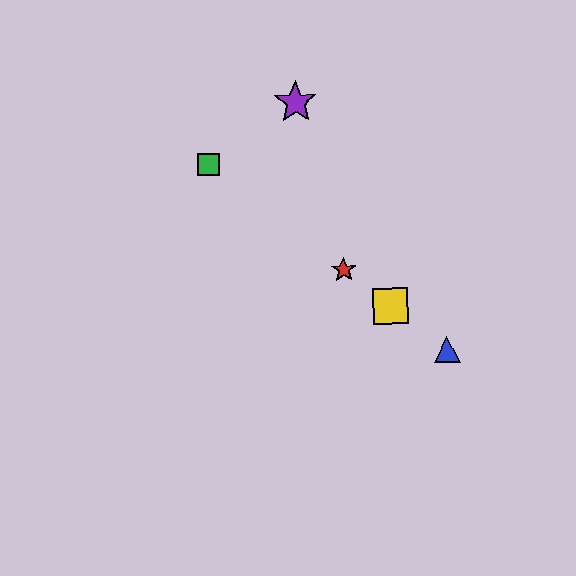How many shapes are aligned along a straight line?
4 shapes (the red star, the blue triangle, the green square, the yellow square) are aligned along a straight line.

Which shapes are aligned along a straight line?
The red star, the blue triangle, the green square, the yellow square are aligned along a straight line.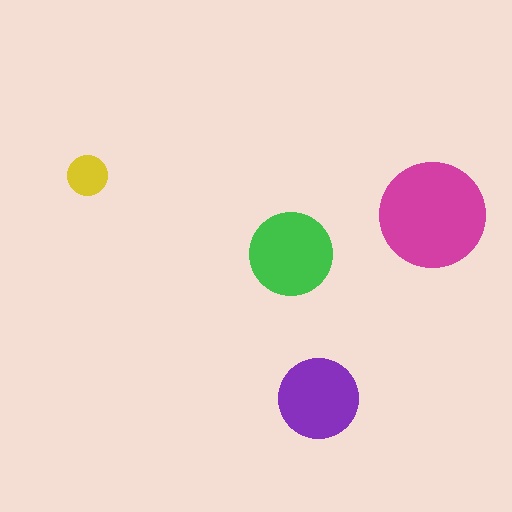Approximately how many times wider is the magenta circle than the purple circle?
About 1.5 times wider.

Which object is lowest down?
The purple circle is bottommost.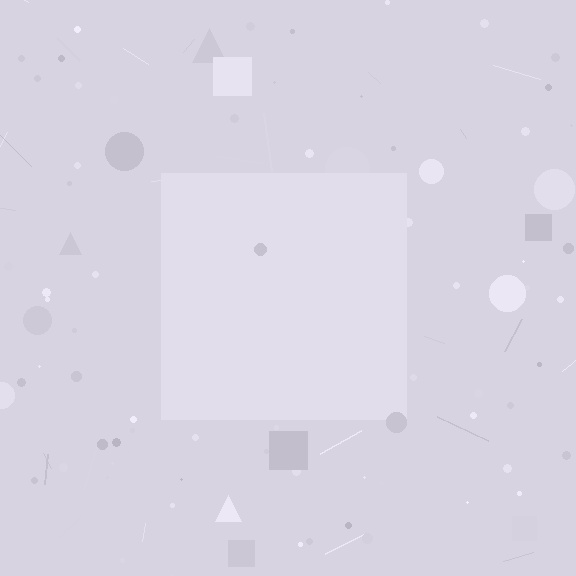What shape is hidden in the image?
A square is hidden in the image.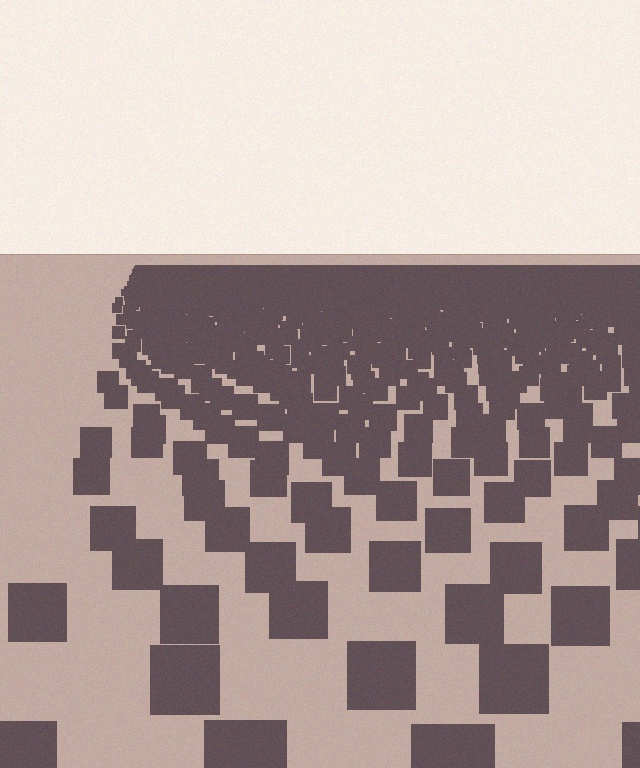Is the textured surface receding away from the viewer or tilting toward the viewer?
The surface is receding away from the viewer. Texture elements get smaller and denser toward the top.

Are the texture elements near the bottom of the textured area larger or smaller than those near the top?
Larger. Near the bottom, elements are closer to the viewer and appear at a bigger on-screen size.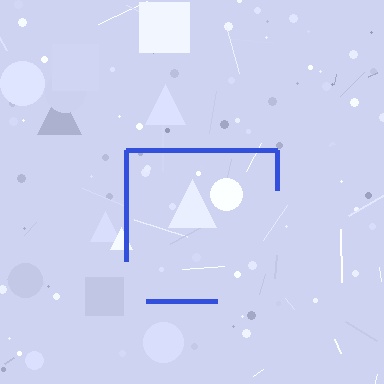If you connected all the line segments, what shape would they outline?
They would outline a square.